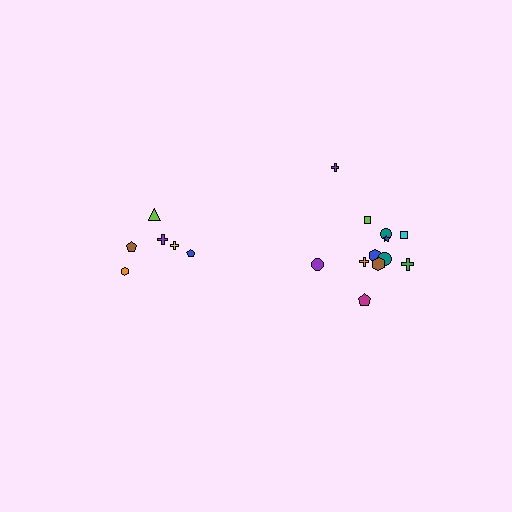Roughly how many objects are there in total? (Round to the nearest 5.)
Roughly 20 objects in total.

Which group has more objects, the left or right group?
The right group.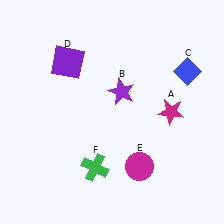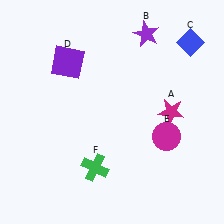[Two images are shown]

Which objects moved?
The objects that moved are: the purple star (B), the blue diamond (C), the magenta circle (E).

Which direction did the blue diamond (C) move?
The blue diamond (C) moved up.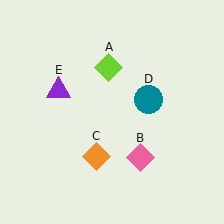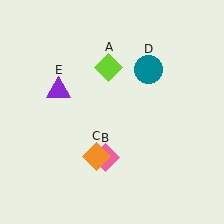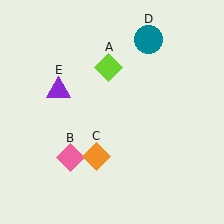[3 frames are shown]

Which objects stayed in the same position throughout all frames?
Lime diamond (object A) and orange diamond (object C) and purple triangle (object E) remained stationary.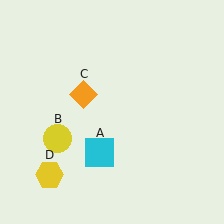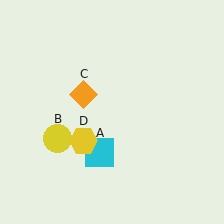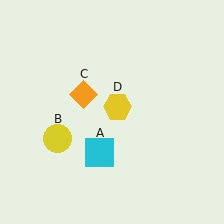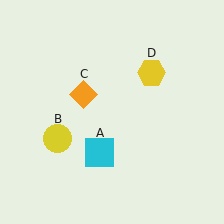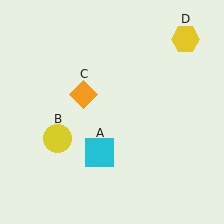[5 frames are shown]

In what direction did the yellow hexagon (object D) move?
The yellow hexagon (object D) moved up and to the right.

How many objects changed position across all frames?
1 object changed position: yellow hexagon (object D).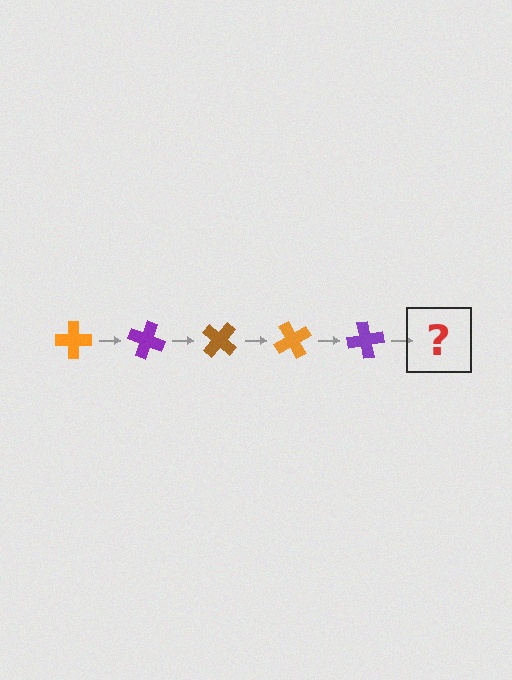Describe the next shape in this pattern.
It should be a brown cross, rotated 100 degrees from the start.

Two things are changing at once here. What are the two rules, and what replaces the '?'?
The two rules are that it rotates 20 degrees each step and the color cycles through orange, purple, and brown. The '?' should be a brown cross, rotated 100 degrees from the start.